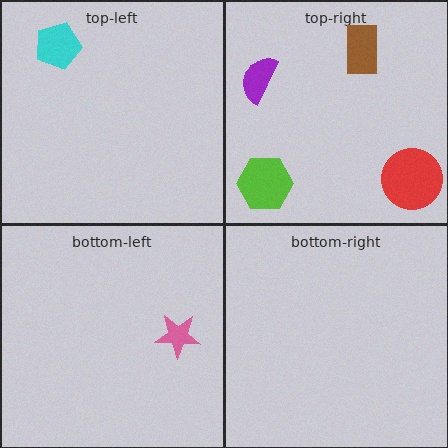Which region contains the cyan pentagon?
The top-left region.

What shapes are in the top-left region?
The cyan pentagon.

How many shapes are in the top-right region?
4.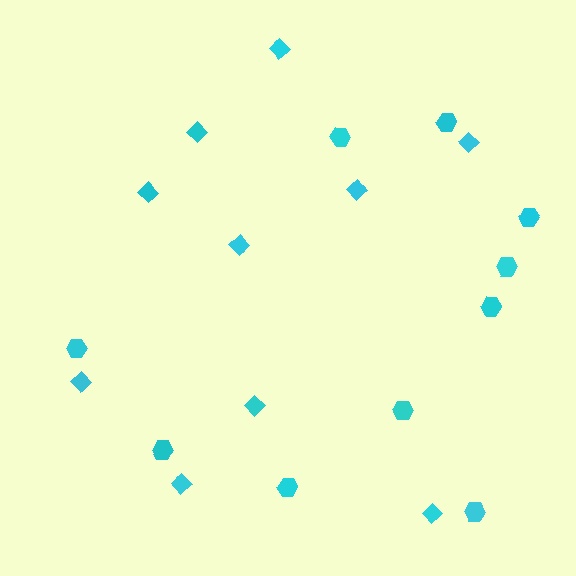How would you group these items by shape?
There are 2 groups: one group of diamonds (10) and one group of hexagons (10).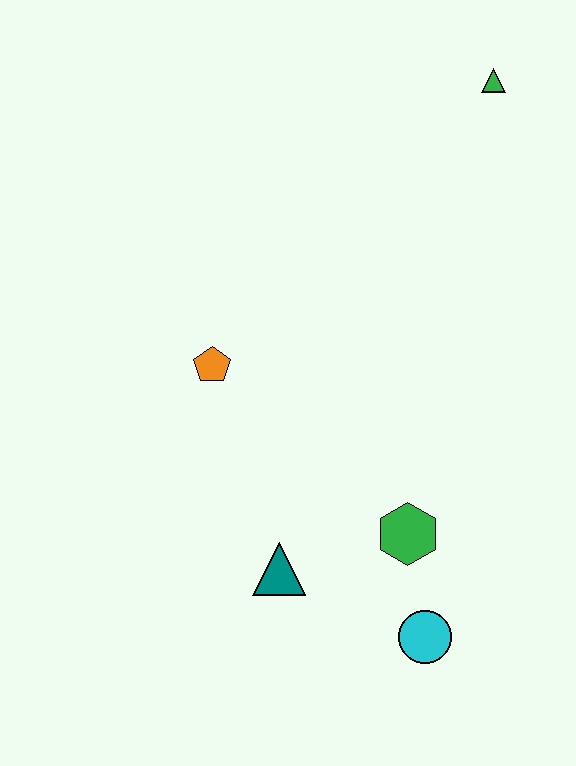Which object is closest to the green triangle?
The orange pentagon is closest to the green triangle.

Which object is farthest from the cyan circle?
The green triangle is farthest from the cyan circle.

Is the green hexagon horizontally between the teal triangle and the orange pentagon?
No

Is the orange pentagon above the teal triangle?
Yes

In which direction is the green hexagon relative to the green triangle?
The green hexagon is below the green triangle.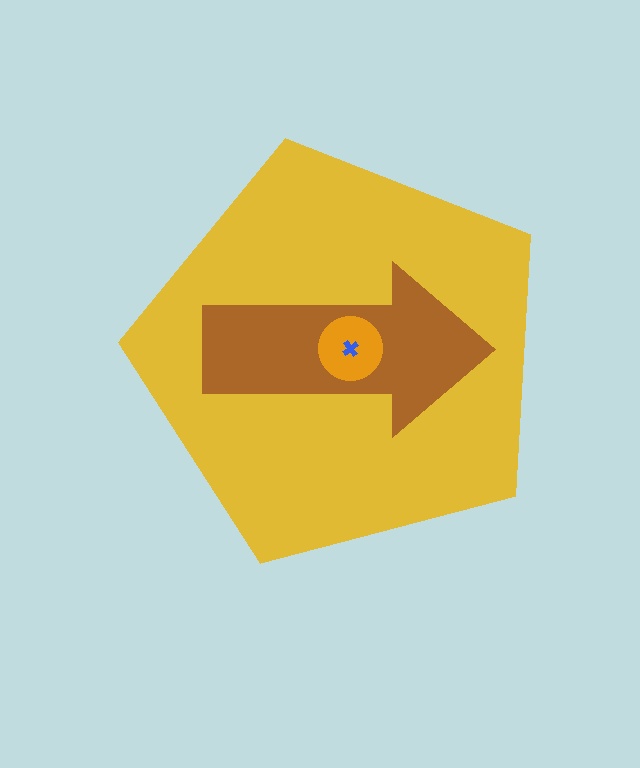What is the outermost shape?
The yellow pentagon.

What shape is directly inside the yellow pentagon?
The brown arrow.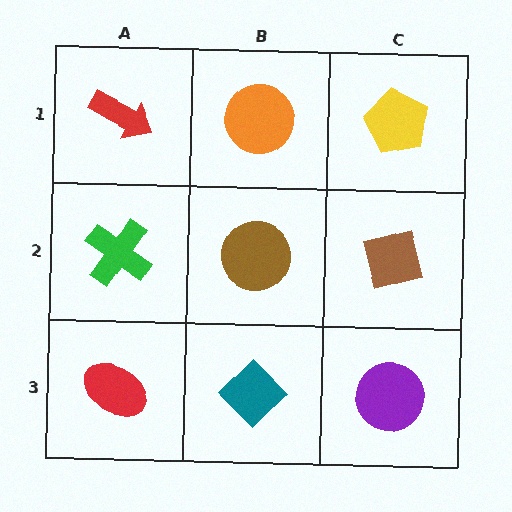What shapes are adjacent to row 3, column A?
A green cross (row 2, column A), a teal diamond (row 3, column B).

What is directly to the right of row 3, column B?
A purple circle.